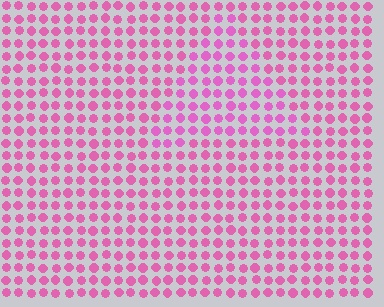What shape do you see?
I see a triangle.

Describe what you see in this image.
The image is filled with small pink elements in a uniform arrangement. A triangle-shaped region is visible where the elements are tinted to a slightly different hue, forming a subtle color boundary.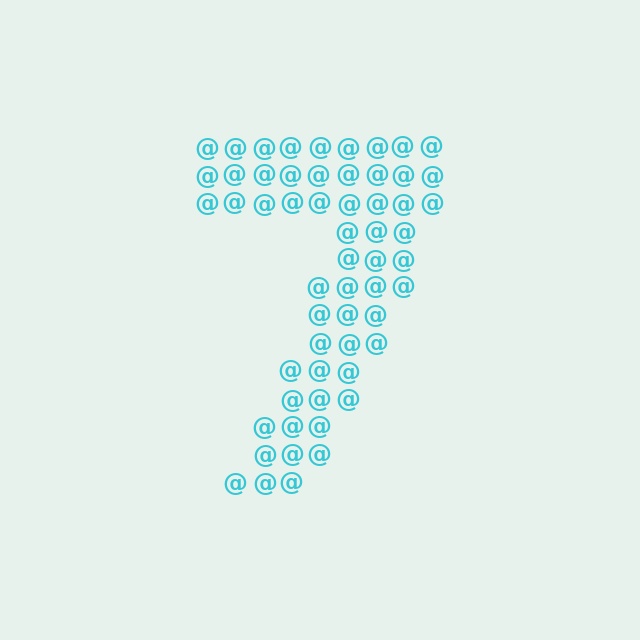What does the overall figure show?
The overall figure shows the digit 7.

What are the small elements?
The small elements are at signs.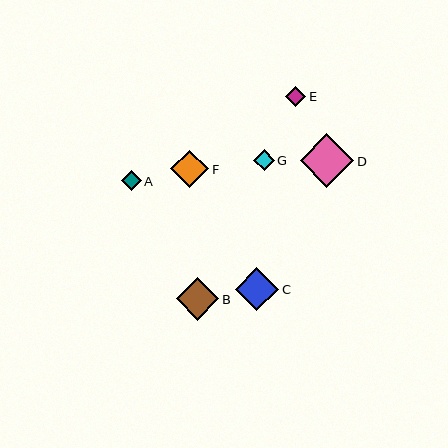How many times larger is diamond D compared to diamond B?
Diamond D is approximately 1.3 times the size of diamond B.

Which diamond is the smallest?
Diamond E is the smallest with a size of approximately 20 pixels.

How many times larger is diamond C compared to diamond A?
Diamond C is approximately 2.1 times the size of diamond A.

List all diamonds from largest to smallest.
From largest to smallest: D, C, B, F, G, A, E.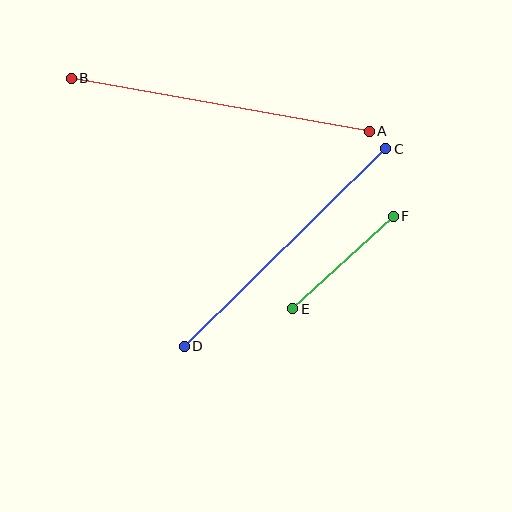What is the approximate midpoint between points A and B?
The midpoint is at approximately (220, 105) pixels.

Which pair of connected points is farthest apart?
Points A and B are farthest apart.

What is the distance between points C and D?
The distance is approximately 282 pixels.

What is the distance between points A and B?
The distance is approximately 302 pixels.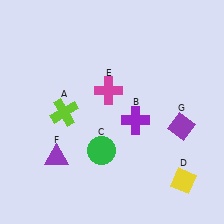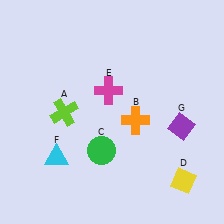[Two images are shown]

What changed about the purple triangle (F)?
In Image 1, F is purple. In Image 2, it changed to cyan.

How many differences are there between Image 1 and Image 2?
There are 2 differences between the two images.